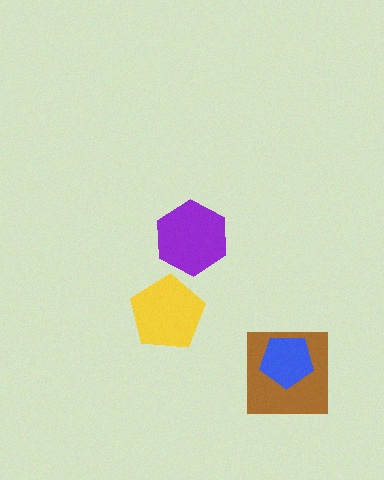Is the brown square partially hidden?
Yes, it is partially covered by another shape.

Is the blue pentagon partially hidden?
No, no other shape covers it.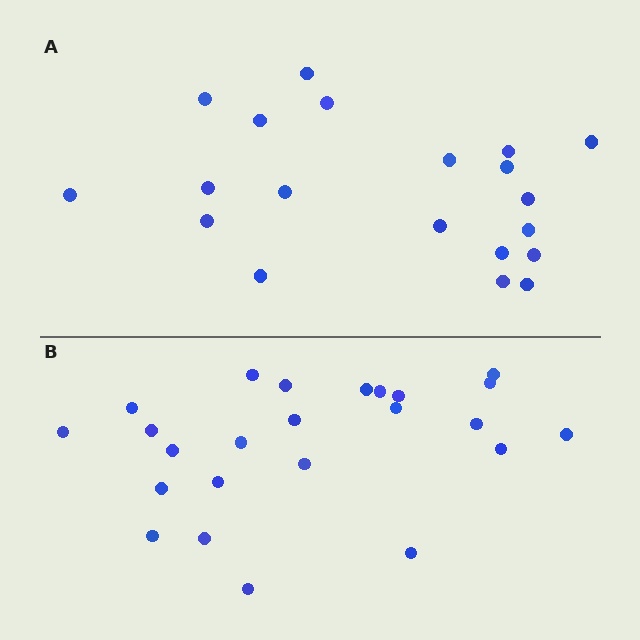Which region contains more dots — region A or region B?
Region B (the bottom region) has more dots.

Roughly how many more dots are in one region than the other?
Region B has about 4 more dots than region A.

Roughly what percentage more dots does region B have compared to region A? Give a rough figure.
About 20% more.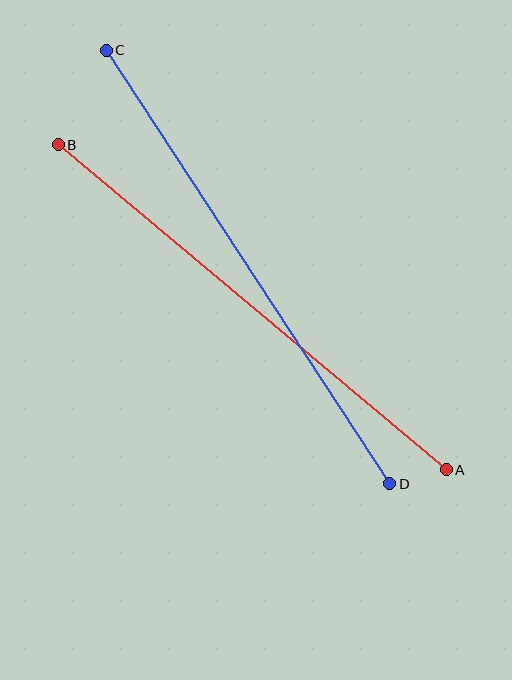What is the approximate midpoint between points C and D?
The midpoint is at approximately (248, 267) pixels.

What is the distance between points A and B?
The distance is approximately 506 pixels.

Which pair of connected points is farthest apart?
Points C and D are farthest apart.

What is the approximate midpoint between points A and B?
The midpoint is at approximately (252, 307) pixels.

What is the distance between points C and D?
The distance is approximately 518 pixels.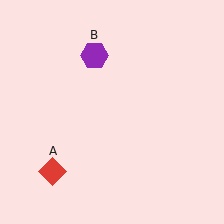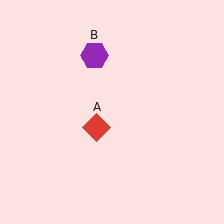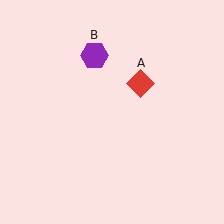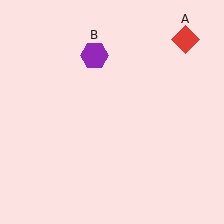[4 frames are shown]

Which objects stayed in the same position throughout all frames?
Purple hexagon (object B) remained stationary.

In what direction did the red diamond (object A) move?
The red diamond (object A) moved up and to the right.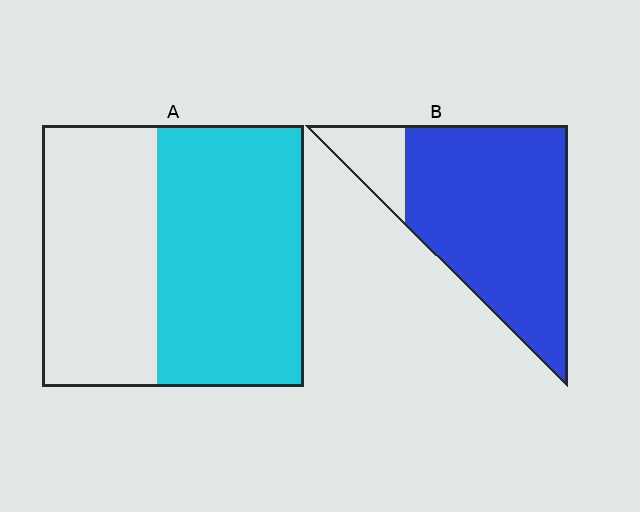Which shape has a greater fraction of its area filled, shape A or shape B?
Shape B.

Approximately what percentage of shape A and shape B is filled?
A is approximately 55% and B is approximately 85%.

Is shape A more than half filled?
Yes.